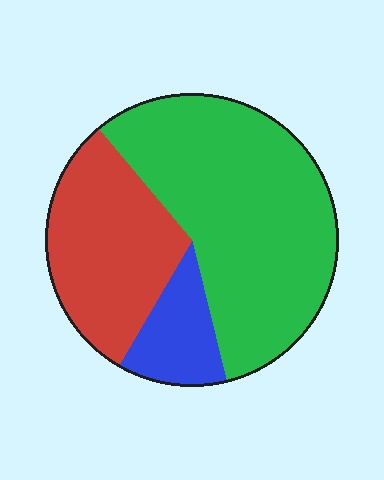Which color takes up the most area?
Green, at roughly 55%.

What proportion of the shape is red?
Red covers 31% of the shape.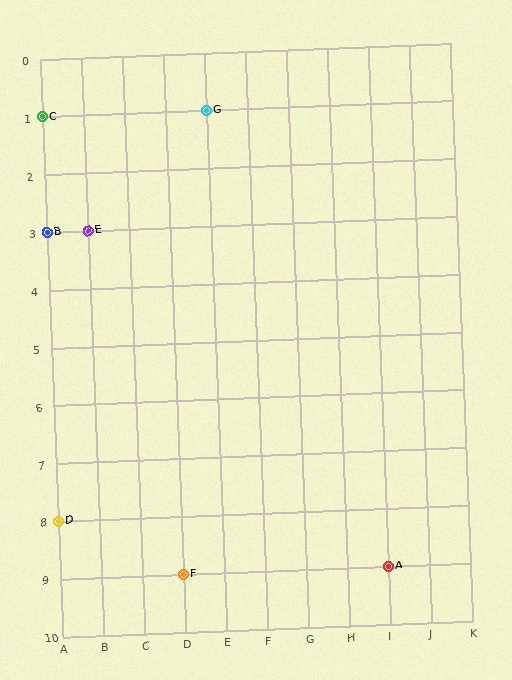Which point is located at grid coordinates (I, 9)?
Point A is at (I, 9).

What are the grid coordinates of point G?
Point G is at grid coordinates (E, 1).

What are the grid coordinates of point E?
Point E is at grid coordinates (B, 3).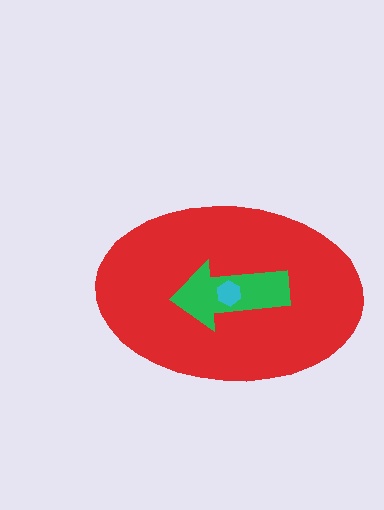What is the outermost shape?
The red ellipse.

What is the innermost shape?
The cyan hexagon.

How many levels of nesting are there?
3.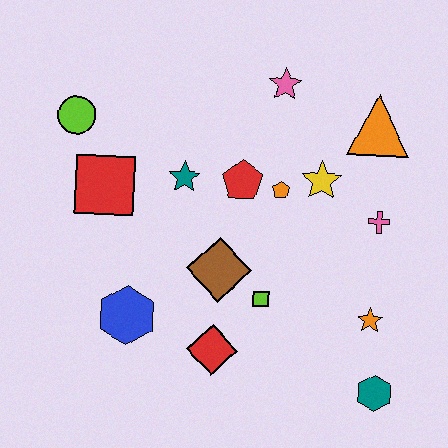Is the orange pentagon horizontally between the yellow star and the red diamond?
Yes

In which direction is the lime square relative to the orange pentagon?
The lime square is below the orange pentagon.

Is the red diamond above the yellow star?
No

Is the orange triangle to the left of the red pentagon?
No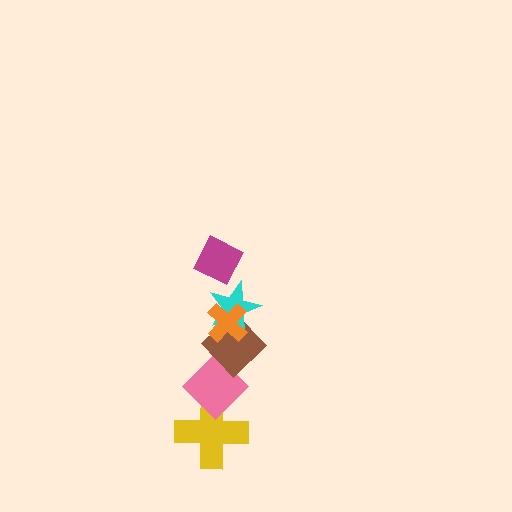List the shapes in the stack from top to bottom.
From top to bottom: the magenta diamond, the orange cross, the cyan star, the brown diamond, the pink diamond, the yellow cross.